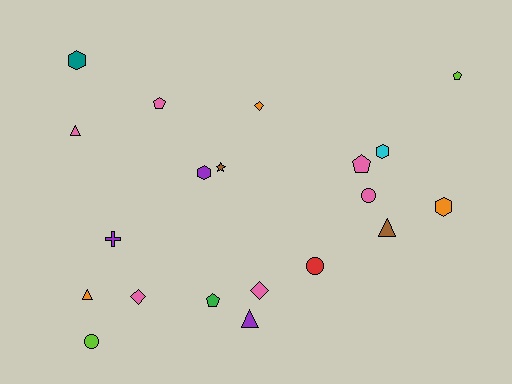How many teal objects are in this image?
There is 1 teal object.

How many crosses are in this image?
There is 1 cross.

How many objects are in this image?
There are 20 objects.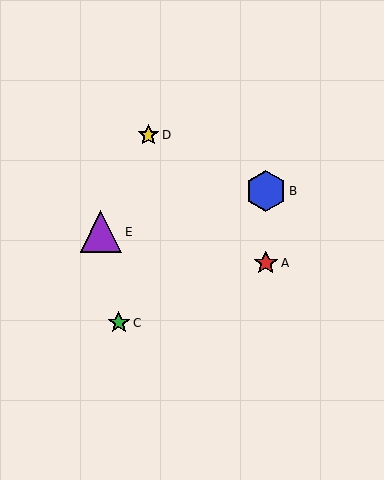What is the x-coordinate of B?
Object B is at x≈266.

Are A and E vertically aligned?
No, A is at x≈266 and E is at x≈101.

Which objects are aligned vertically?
Objects A, B are aligned vertically.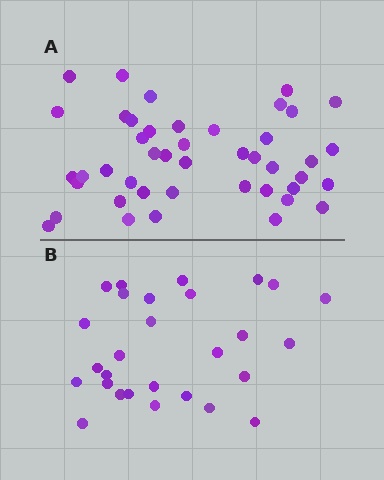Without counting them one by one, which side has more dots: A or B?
Region A (the top region) has more dots.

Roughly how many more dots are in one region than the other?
Region A has approximately 15 more dots than region B.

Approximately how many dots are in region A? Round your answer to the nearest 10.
About 40 dots. (The exact count is 44, which rounds to 40.)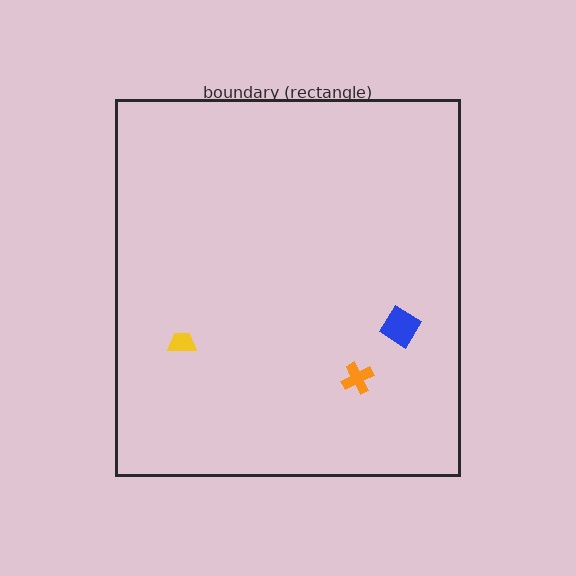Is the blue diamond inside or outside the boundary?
Inside.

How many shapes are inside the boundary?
3 inside, 0 outside.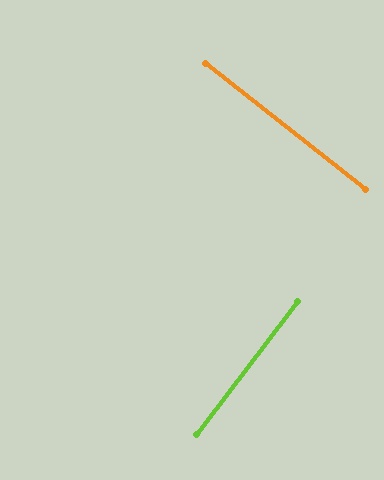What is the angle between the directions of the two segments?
Approximately 89 degrees.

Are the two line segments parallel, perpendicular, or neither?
Perpendicular — they meet at approximately 89°.